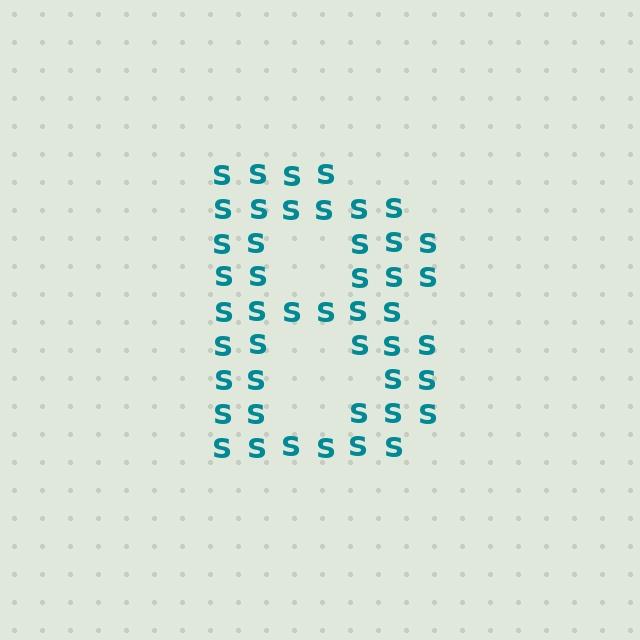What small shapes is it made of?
It is made of small letter S's.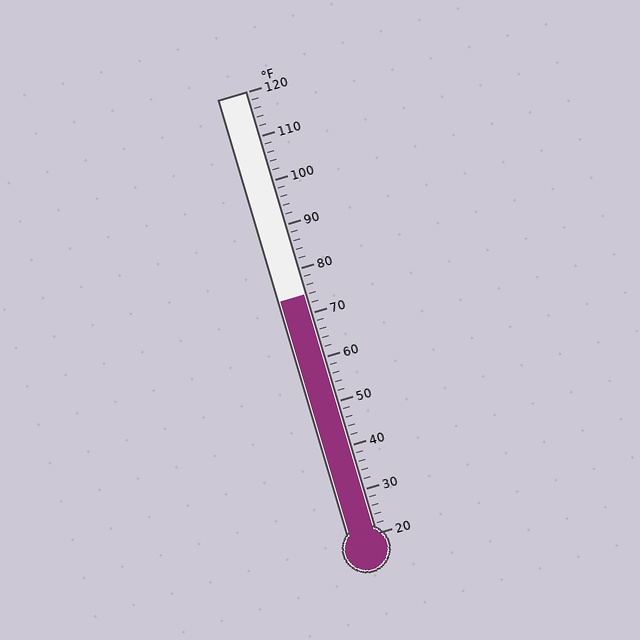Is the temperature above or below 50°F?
The temperature is above 50°F.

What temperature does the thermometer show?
The thermometer shows approximately 74°F.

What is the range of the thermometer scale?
The thermometer scale ranges from 20°F to 120°F.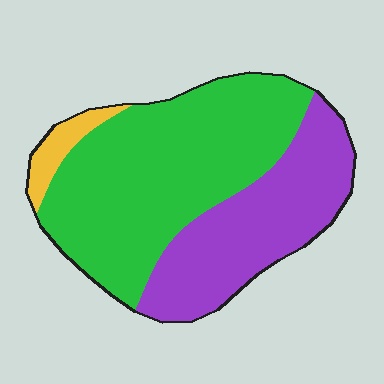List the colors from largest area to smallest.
From largest to smallest: green, purple, yellow.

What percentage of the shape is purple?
Purple takes up about three eighths (3/8) of the shape.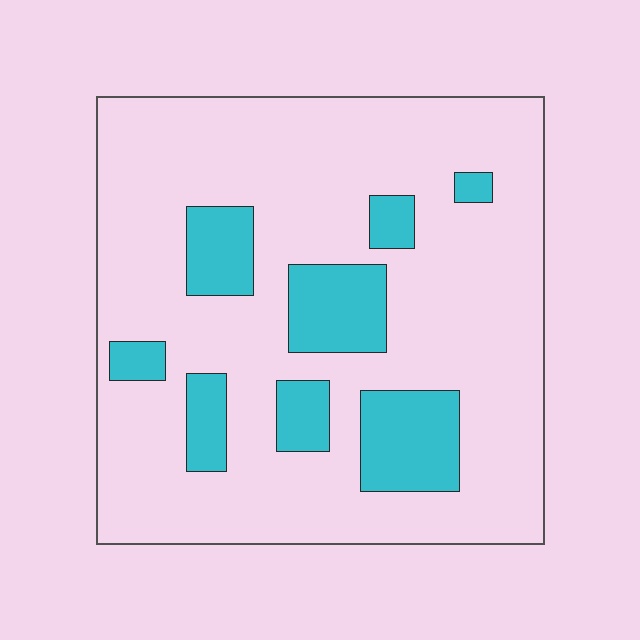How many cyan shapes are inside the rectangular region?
8.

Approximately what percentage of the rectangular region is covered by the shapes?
Approximately 20%.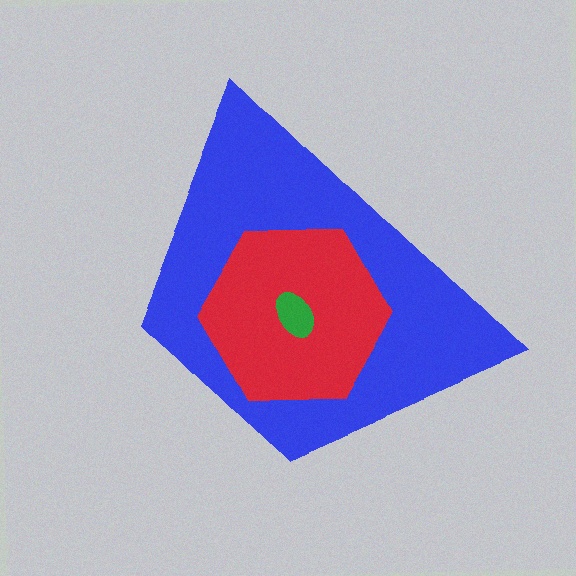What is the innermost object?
The green ellipse.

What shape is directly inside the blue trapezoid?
The red hexagon.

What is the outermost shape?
The blue trapezoid.